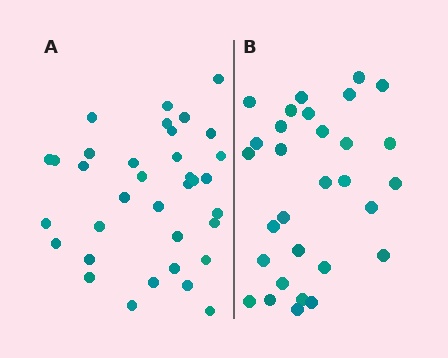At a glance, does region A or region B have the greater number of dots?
Region A (the left region) has more dots.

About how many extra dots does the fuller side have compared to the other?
Region A has about 5 more dots than region B.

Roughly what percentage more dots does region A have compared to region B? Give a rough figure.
About 15% more.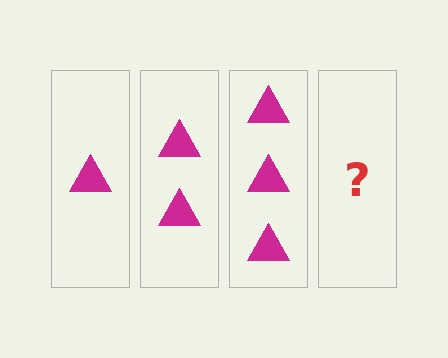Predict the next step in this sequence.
The next step is 4 triangles.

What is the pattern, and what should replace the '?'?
The pattern is that each step adds one more triangle. The '?' should be 4 triangles.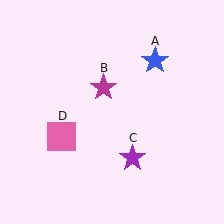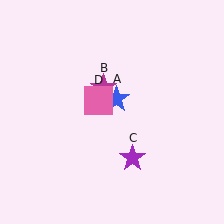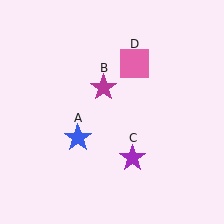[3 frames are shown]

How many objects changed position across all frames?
2 objects changed position: blue star (object A), pink square (object D).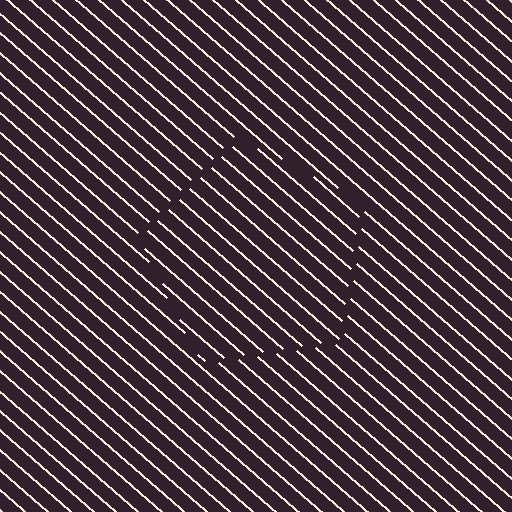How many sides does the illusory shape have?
5 sides — the line-ends trace a pentagon.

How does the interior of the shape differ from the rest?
The interior of the shape contains the same grating, shifted by half a period — the contour is defined by the phase discontinuity where line-ends from the inner and outer gratings abut.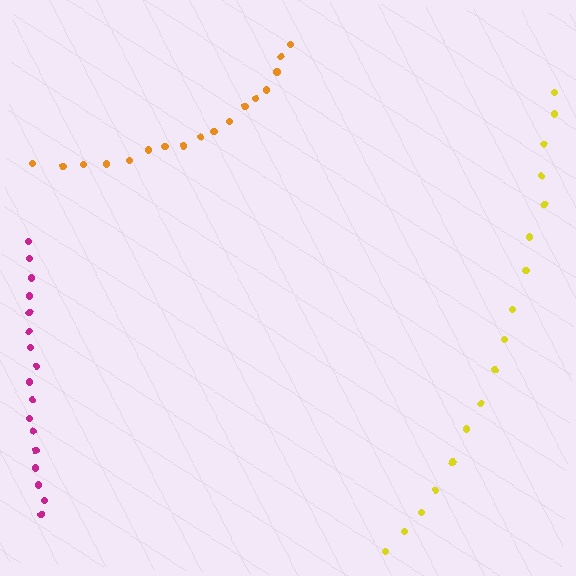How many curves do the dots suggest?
There are 3 distinct paths.